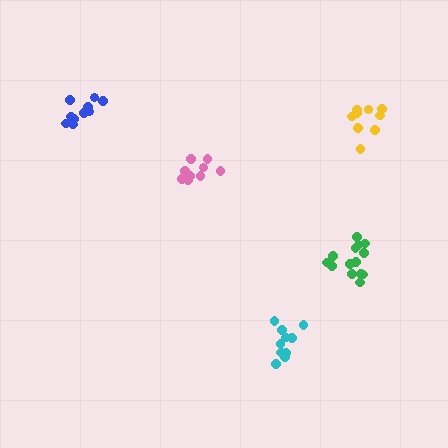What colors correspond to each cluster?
The clusters are colored: blue, green, yellow, cyan, pink.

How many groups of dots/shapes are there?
There are 5 groups.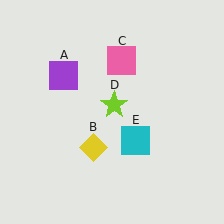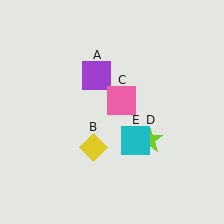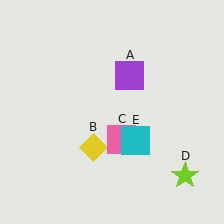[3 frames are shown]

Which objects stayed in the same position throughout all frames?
Yellow diamond (object B) and cyan square (object E) remained stationary.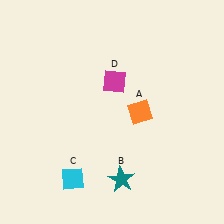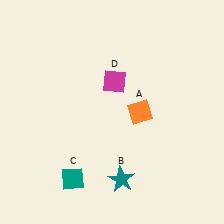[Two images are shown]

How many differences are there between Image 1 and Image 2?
There is 1 difference between the two images.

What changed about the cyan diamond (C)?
In Image 1, C is cyan. In Image 2, it changed to teal.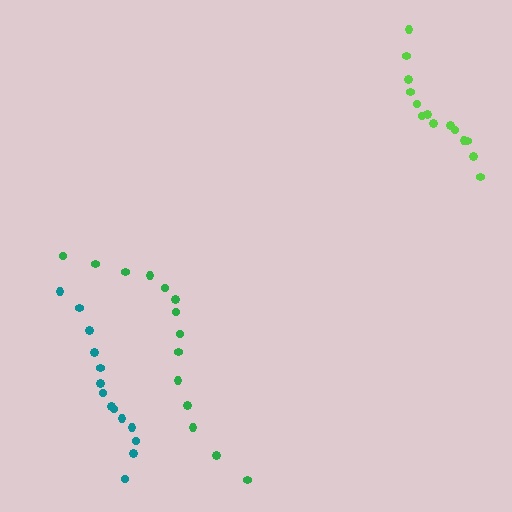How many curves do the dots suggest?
There are 3 distinct paths.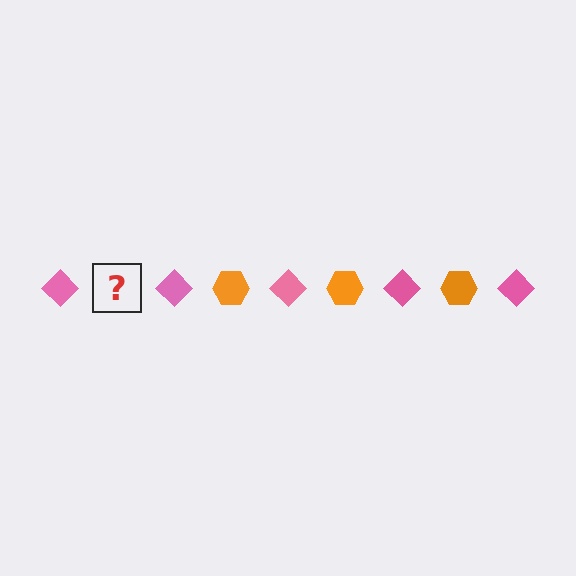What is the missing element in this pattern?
The missing element is an orange hexagon.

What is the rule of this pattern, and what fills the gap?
The rule is that the pattern alternates between pink diamond and orange hexagon. The gap should be filled with an orange hexagon.